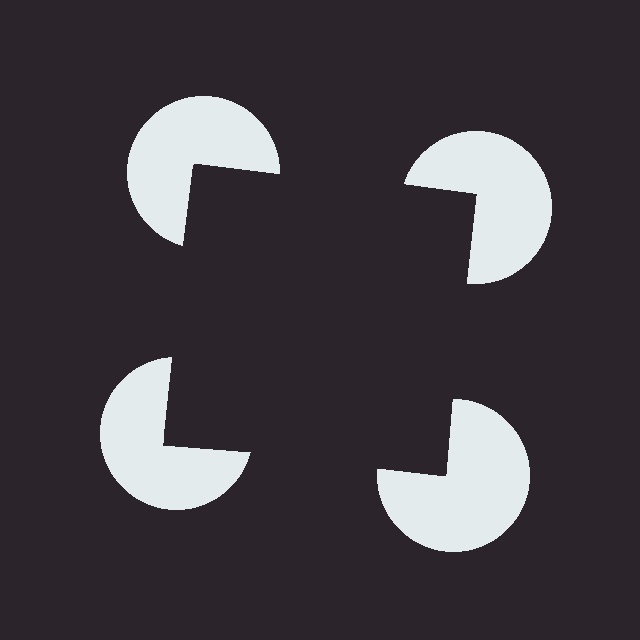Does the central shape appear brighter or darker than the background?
It typically appears slightly darker than the background, even though no actual brightness change is drawn.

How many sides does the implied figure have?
4 sides.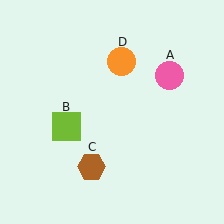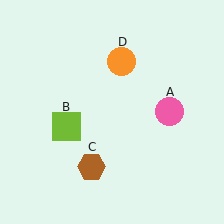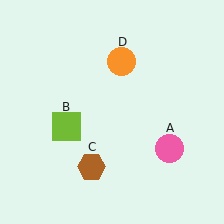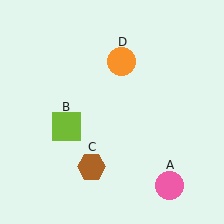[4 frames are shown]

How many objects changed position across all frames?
1 object changed position: pink circle (object A).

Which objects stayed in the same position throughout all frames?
Lime square (object B) and brown hexagon (object C) and orange circle (object D) remained stationary.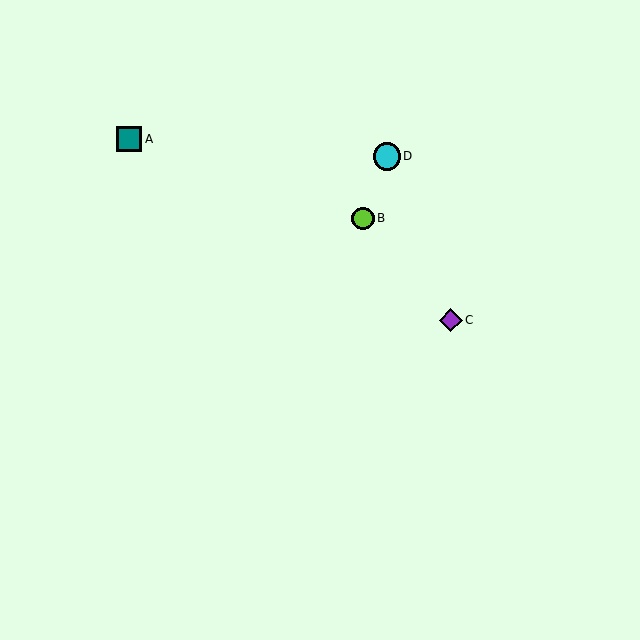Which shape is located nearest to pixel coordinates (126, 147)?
The teal square (labeled A) at (129, 139) is nearest to that location.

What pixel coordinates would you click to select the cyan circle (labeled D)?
Click at (387, 156) to select the cyan circle D.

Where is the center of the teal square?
The center of the teal square is at (129, 139).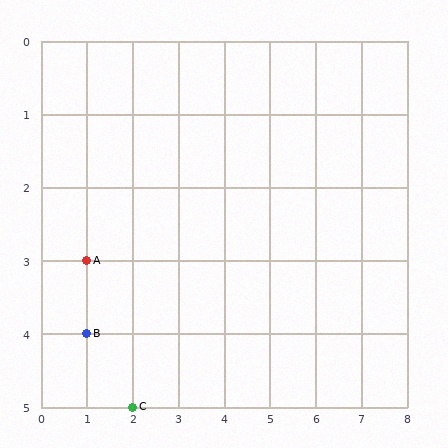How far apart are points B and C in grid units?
Points B and C are 1 column and 1 row apart (about 1.4 grid units diagonally).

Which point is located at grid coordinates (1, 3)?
Point A is at (1, 3).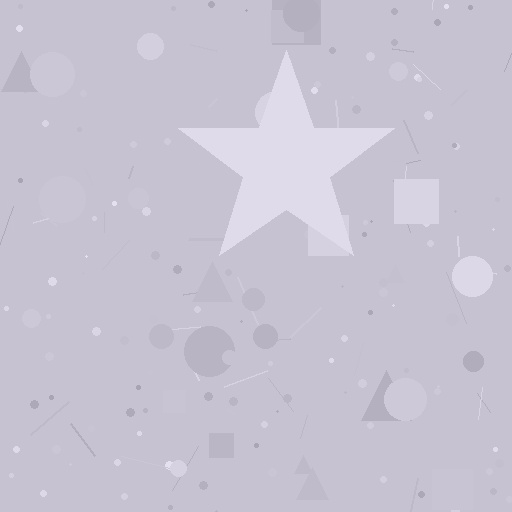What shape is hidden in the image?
A star is hidden in the image.